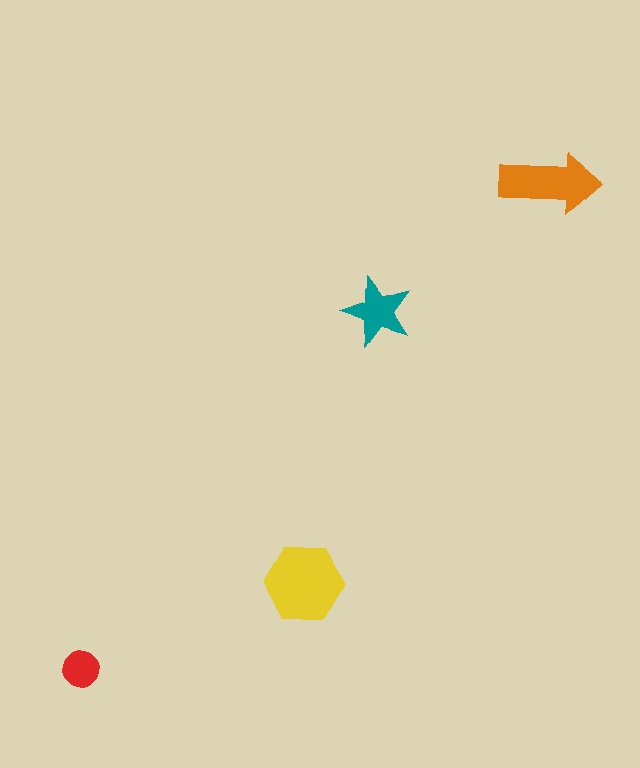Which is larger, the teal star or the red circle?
The teal star.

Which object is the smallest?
The red circle.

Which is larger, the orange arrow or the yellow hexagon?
The yellow hexagon.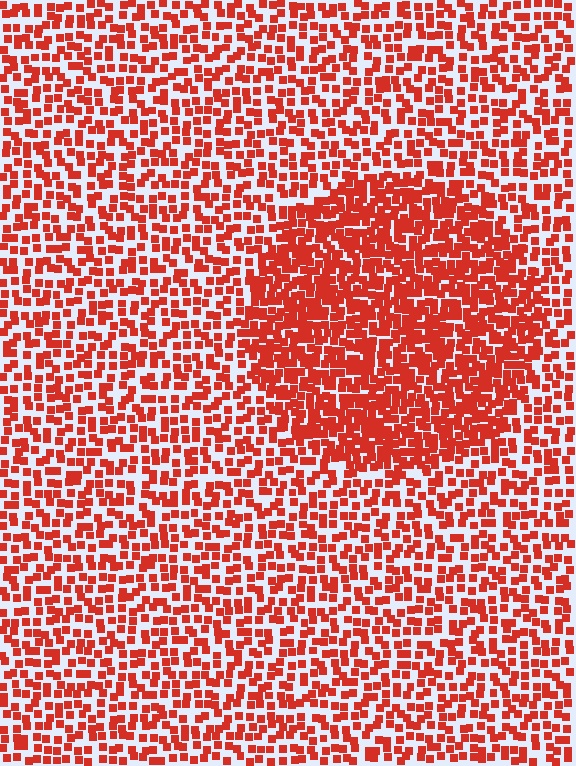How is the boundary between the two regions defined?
The boundary is defined by a change in element density (approximately 1.8x ratio). All elements are the same color, size, and shape.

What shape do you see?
I see a circle.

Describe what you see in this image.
The image contains small red elements arranged at two different densities. A circle-shaped region is visible where the elements are more densely packed than the surrounding area.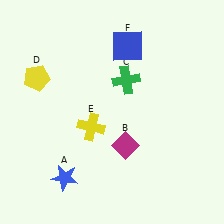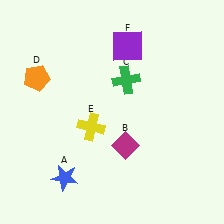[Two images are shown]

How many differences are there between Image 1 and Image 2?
There are 2 differences between the two images.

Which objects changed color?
D changed from yellow to orange. F changed from blue to purple.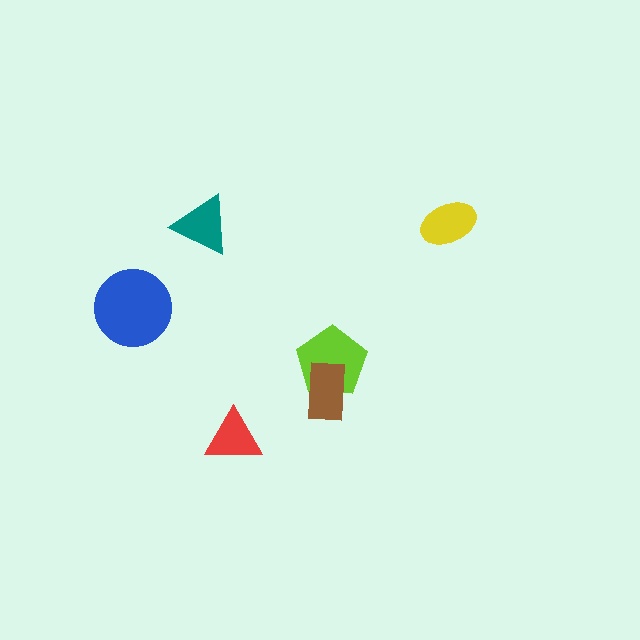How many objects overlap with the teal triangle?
0 objects overlap with the teal triangle.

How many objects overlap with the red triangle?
0 objects overlap with the red triangle.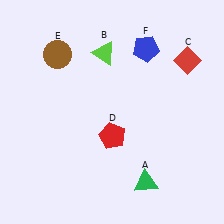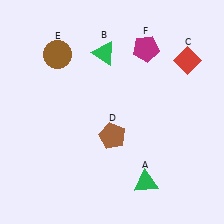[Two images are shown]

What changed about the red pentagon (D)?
In Image 1, D is red. In Image 2, it changed to brown.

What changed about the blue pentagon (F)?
In Image 1, F is blue. In Image 2, it changed to magenta.